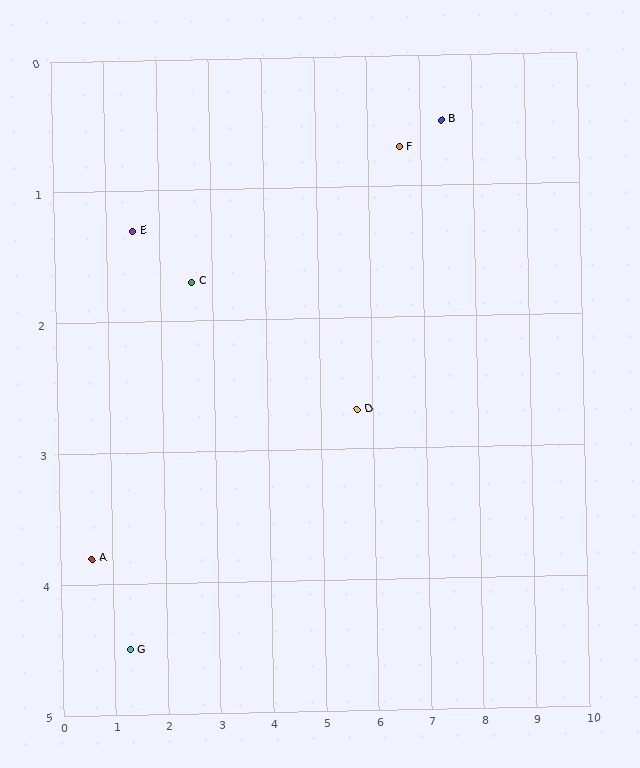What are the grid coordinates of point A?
Point A is at approximately (0.6, 3.8).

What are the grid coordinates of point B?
Point B is at approximately (7.4, 0.5).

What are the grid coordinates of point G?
Point G is at approximately (1.3, 4.5).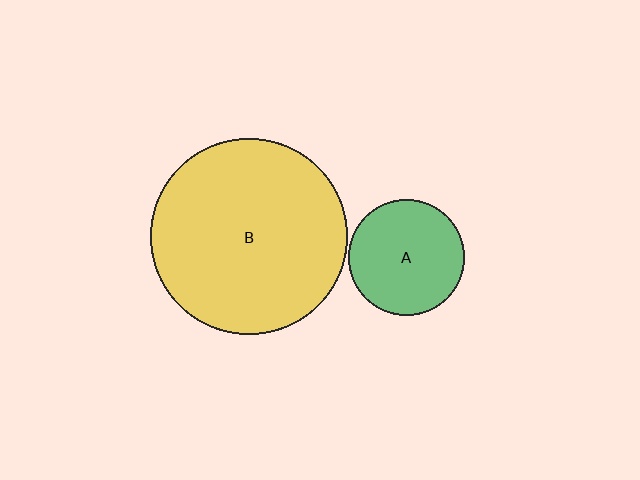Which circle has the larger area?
Circle B (yellow).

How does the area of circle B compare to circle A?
Approximately 2.9 times.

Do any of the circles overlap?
No, none of the circles overlap.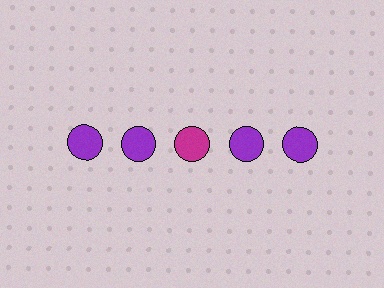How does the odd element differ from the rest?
It has a different color: magenta instead of purple.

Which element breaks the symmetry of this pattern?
The magenta circle in the top row, center column breaks the symmetry. All other shapes are purple circles.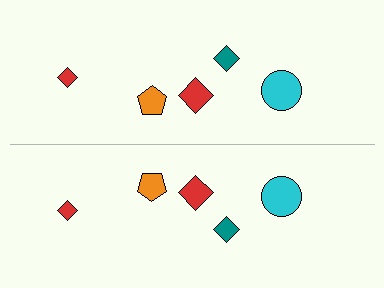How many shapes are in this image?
There are 10 shapes in this image.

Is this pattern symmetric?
Yes, this pattern has bilateral (reflection) symmetry.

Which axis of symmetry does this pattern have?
The pattern has a horizontal axis of symmetry running through the center of the image.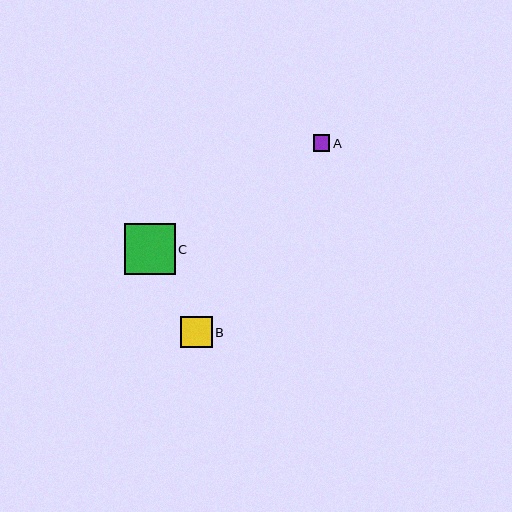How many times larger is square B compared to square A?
Square B is approximately 1.9 times the size of square A.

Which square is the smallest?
Square A is the smallest with a size of approximately 16 pixels.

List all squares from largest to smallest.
From largest to smallest: C, B, A.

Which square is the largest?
Square C is the largest with a size of approximately 51 pixels.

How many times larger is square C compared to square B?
Square C is approximately 1.6 times the size of square B.